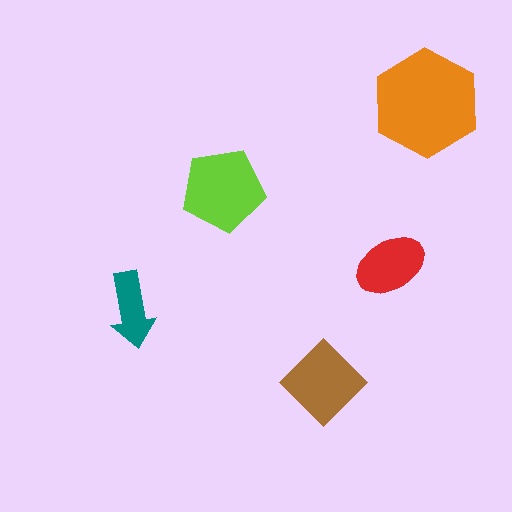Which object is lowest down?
The brown diamond is bottommost.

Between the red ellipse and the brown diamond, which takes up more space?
The brown diamond.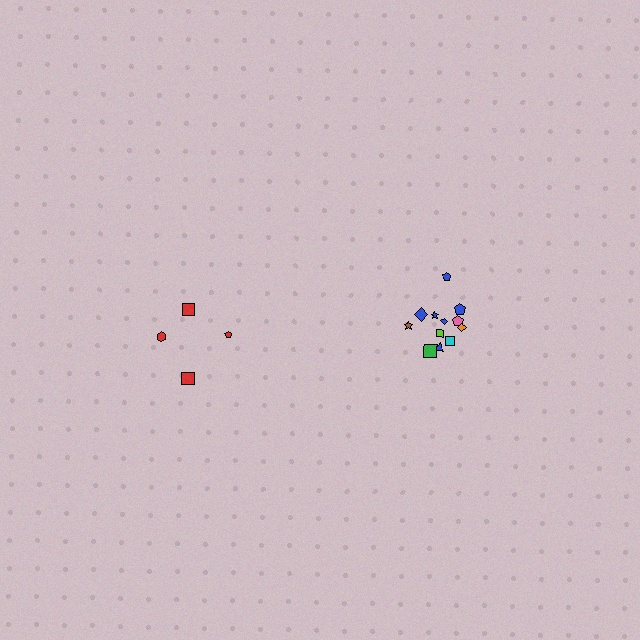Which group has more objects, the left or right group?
The right group.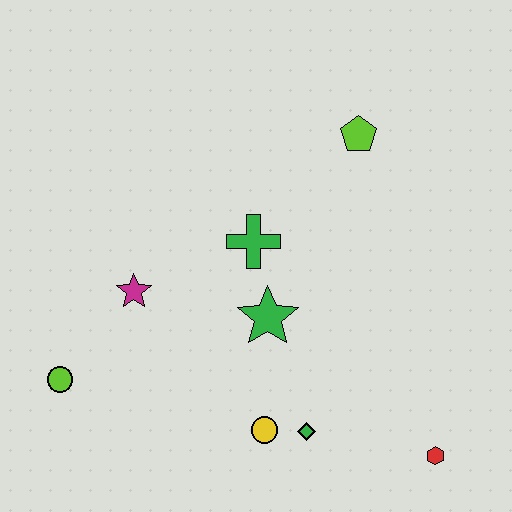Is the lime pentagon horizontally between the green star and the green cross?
No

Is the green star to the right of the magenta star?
Yes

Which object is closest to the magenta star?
The lime circle is closest to the magenta star.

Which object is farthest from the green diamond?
The lime pentagon is farthest from the green diamond.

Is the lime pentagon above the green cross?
Yes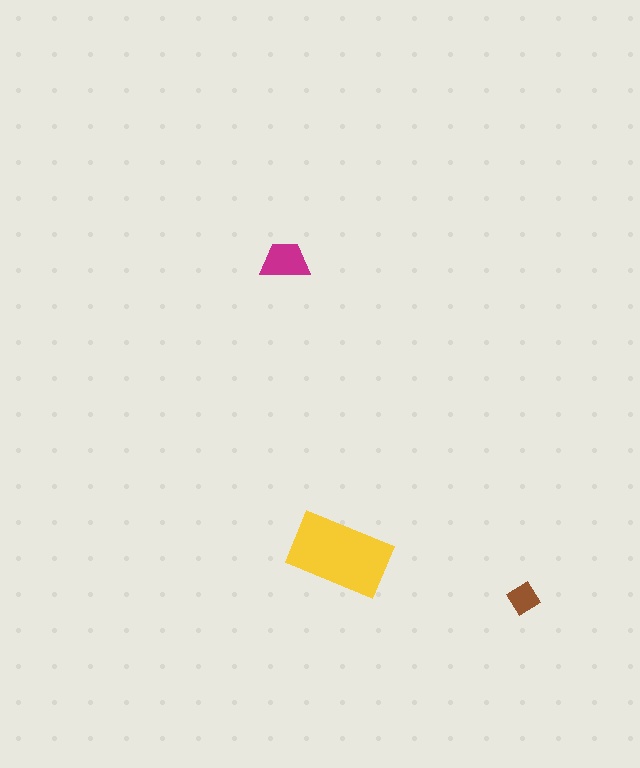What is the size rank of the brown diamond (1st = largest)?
3rd.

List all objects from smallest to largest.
The brown diamond, the magenta trapezoid, the yellow rectangle.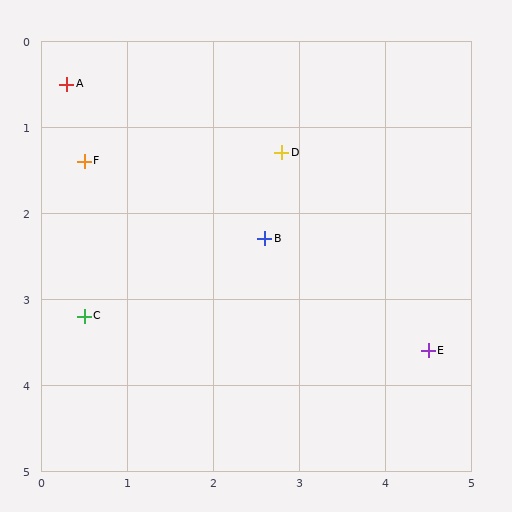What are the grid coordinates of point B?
Point B is at approximately (2.6, 2.3).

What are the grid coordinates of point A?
Point A is at approximately (0.3, 0.5).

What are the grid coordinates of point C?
Point C is at approximately (0.5, 3.2).